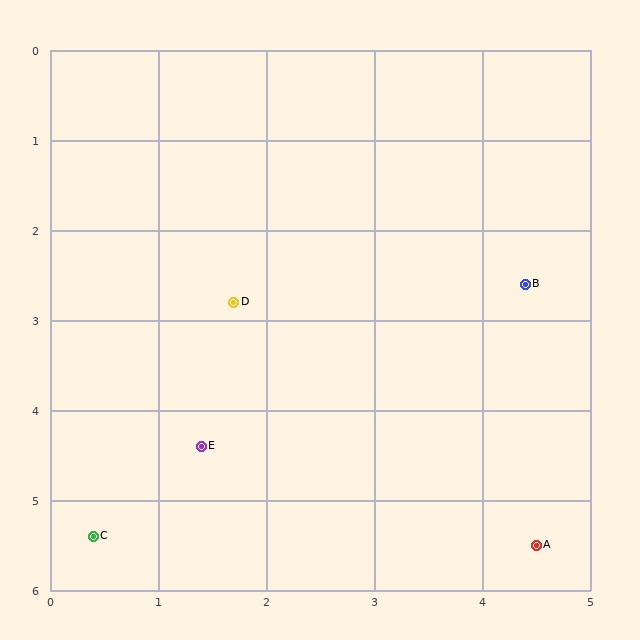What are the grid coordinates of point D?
Point D is at approximately (1.7, 2.8).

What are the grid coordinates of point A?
Point A is at approximately (4.5, 5.5).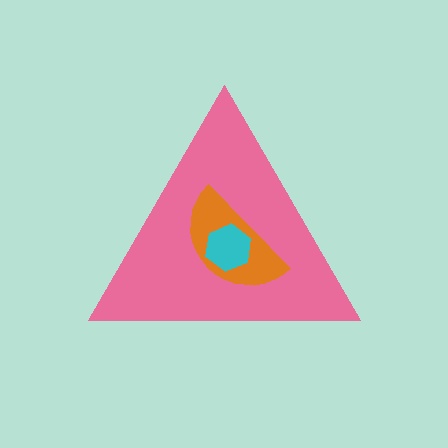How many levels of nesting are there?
3.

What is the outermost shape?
The pink triangle.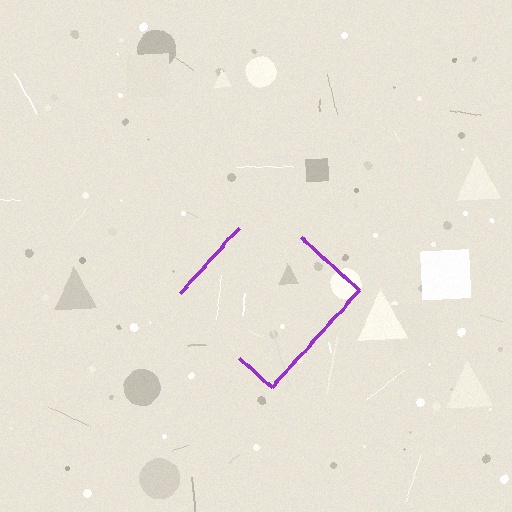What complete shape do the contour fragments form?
The contour fragments form a diamond.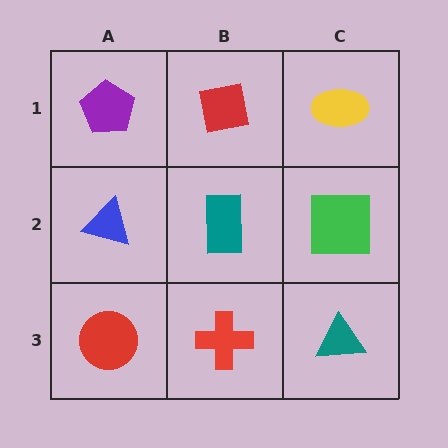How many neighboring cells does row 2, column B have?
4.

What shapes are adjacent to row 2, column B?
A red square (row 1, column B), a red cross (row 3, column B), a blue triangle (row 2, column A), a green square (row 2, column C).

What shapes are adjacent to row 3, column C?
A green square (row 2, column C), a red cross (row 3, column B).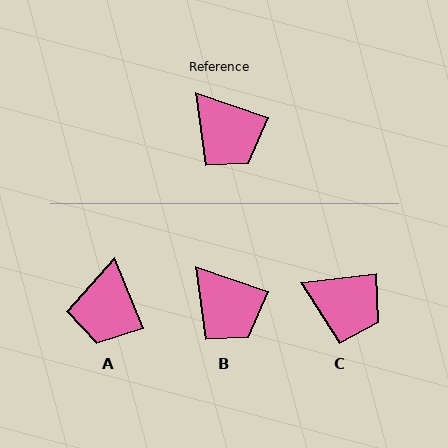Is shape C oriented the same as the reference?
No, it is off by about 25 degrees.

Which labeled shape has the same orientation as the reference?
B.